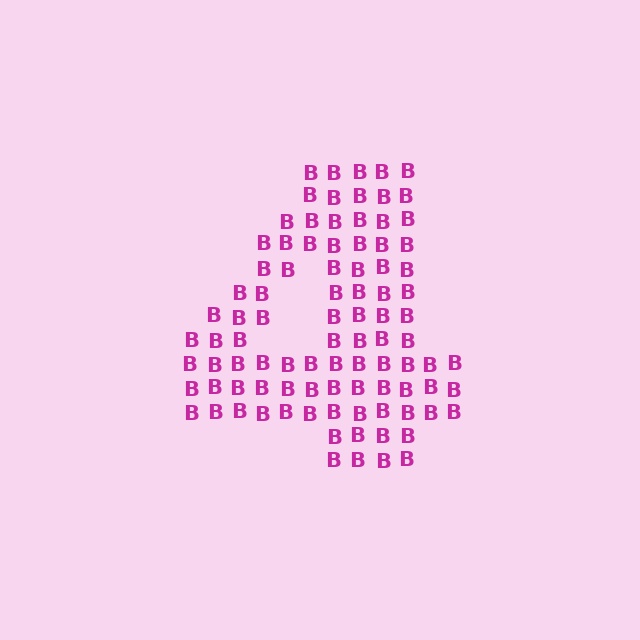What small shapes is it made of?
It is made of small letter B's.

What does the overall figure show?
The overall figure shows the digit 4.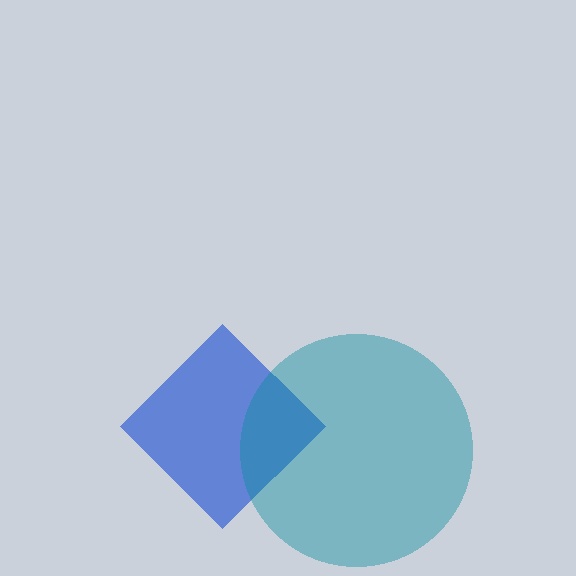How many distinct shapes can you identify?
There are 2 distinct shapes: a blue diamond, a teal circle.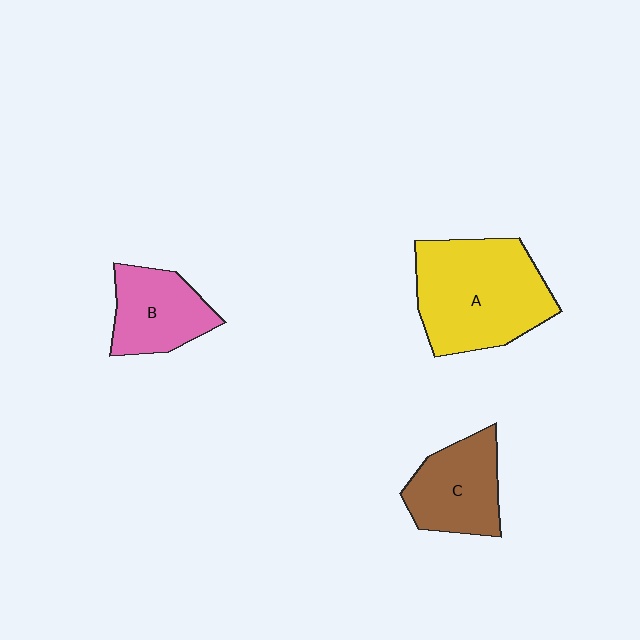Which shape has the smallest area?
Shape B (pink).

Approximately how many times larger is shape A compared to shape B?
Approximately 1.8 times.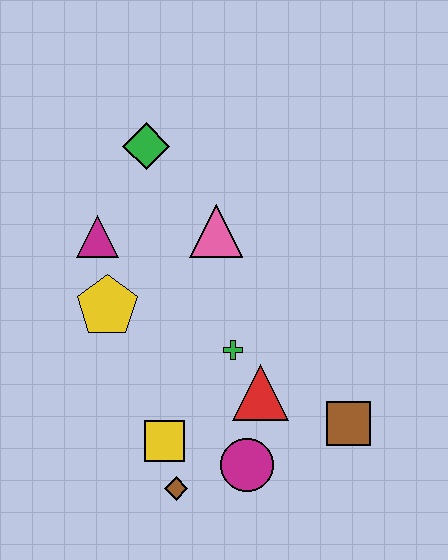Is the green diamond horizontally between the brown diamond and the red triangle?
No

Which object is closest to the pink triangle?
The green diamond is closest to the pink triangle.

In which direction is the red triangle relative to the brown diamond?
The red triangle is above the brown diamond.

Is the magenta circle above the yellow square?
No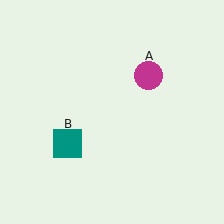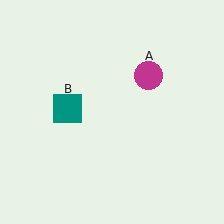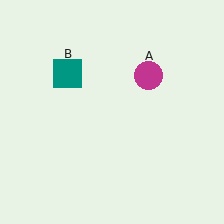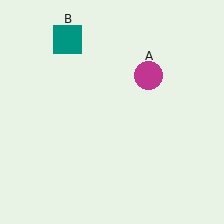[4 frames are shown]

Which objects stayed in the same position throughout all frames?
Magenta circle (object A) remained stationary.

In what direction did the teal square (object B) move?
The teal square (object B) moved up.